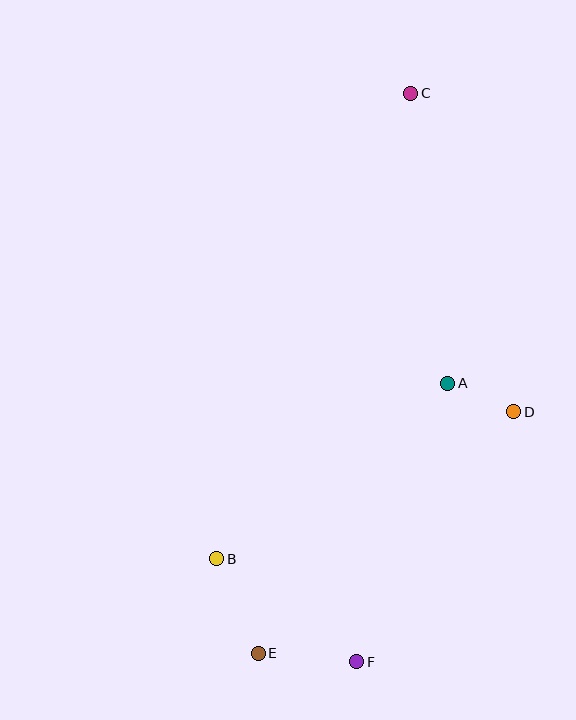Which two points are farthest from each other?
Points C and E are farthest from each other.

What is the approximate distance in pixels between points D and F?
The distance between D and F is approximately 295 pixels.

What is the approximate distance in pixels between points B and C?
The distance between B and C is approximately 504 pixels.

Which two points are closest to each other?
Points A and D are closest to each other.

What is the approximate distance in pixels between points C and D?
The distance between C and D is approximately 335 pixels.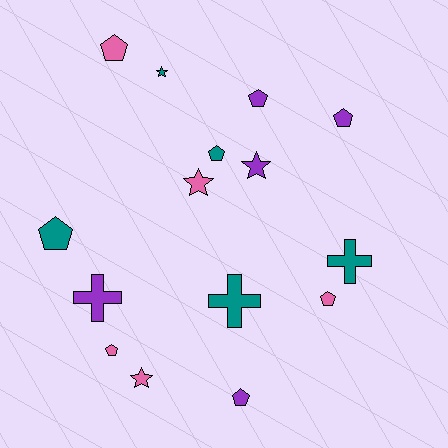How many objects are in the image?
There are 15 objects.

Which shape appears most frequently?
Pentagon, with 8 objects.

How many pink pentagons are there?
There are 3 pink pentagons.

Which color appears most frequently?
Pink, with 5 objects.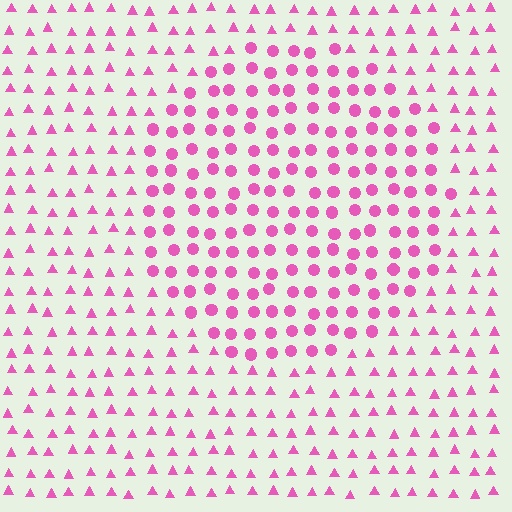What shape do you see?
I see a circle.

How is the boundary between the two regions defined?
The boundary is defined by a change in element shape: circles inside vs. triangles outside. All elements share the same color and spacing.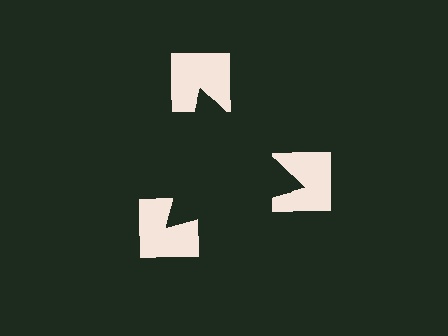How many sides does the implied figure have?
3 sides.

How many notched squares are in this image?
There are 3 — one at each vertex of the illusory triangle.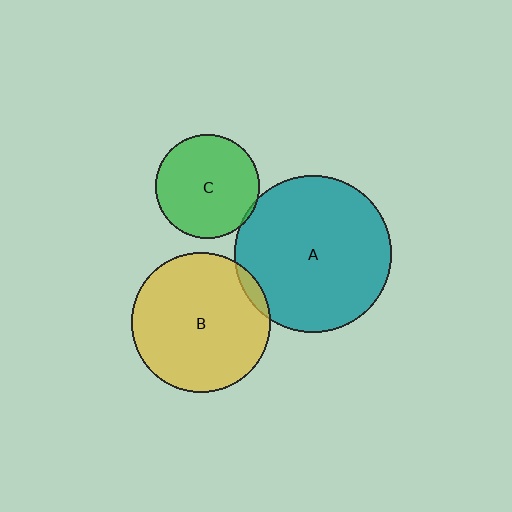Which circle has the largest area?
Circle A (teal).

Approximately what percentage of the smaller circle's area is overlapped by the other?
Approximately 5%.